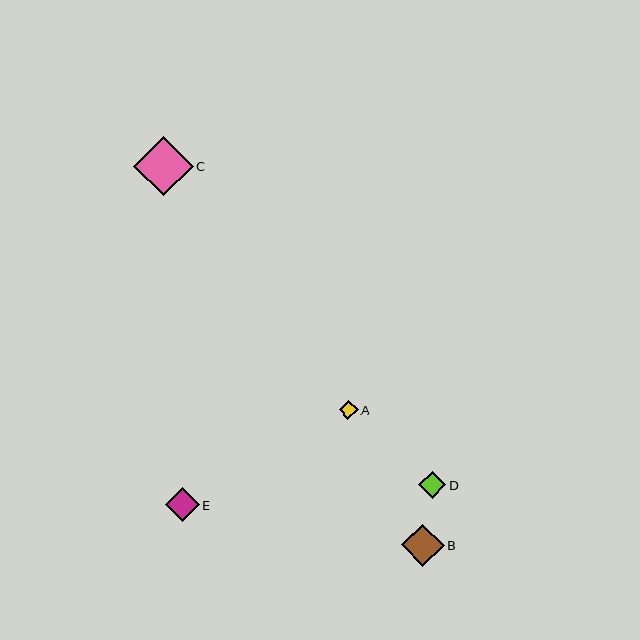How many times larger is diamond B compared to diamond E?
Diamond B is approximately 1.3 times the size of diamond E.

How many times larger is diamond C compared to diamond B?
Diamond C is approximately 1.4 times the size of diamond B.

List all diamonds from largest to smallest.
From largest to smallest: C, B, E, D, A.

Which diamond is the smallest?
Diamond A is the smallest with a size of approximately 19 pixels.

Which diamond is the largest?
Diamond C is the largest with a size of approximately 59 pixels.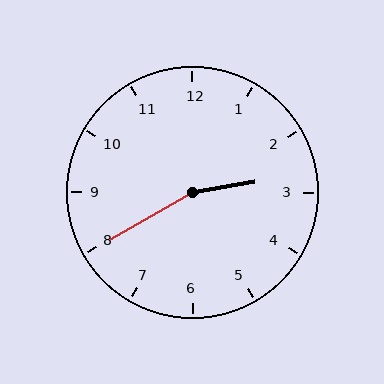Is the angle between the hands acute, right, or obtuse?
It is obtuse.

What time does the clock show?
2:40.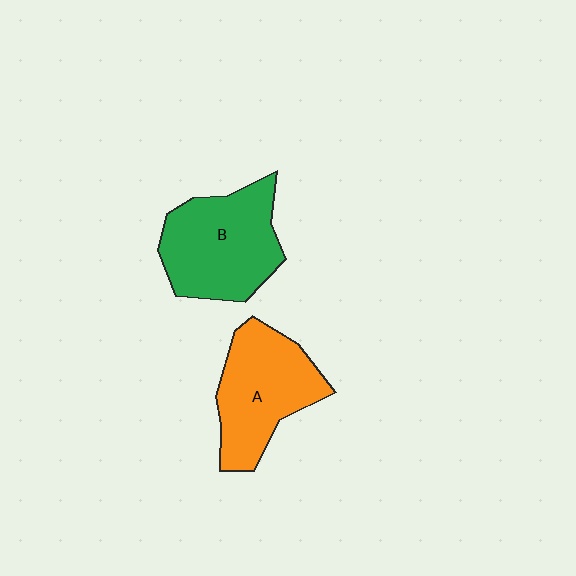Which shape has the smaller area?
Shape A (orange).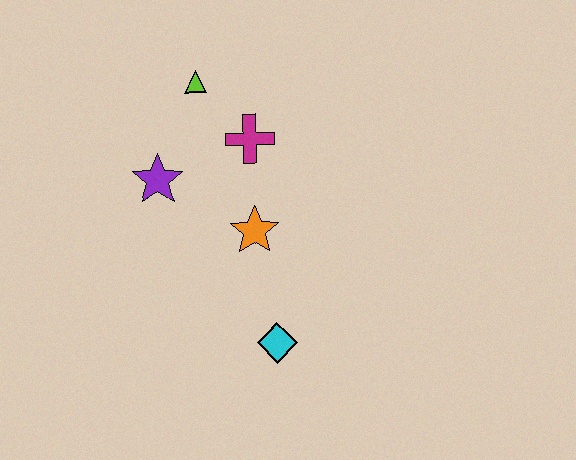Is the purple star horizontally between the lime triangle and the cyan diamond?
No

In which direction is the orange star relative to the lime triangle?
The orange star is below the lime triangle.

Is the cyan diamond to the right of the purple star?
Yes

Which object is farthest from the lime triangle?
The cyan diamond is farthest from the lime triangle.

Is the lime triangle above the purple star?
Yes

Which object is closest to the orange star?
The magenta cross is closest to the orange star.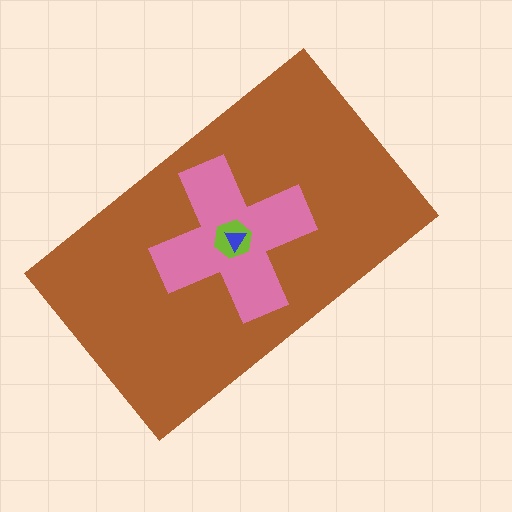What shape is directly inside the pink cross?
The lime hexagon.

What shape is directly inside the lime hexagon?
The blue triangle.